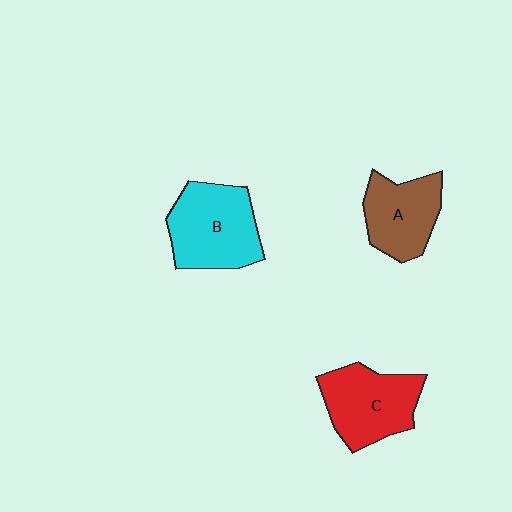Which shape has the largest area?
Shape B (cyan).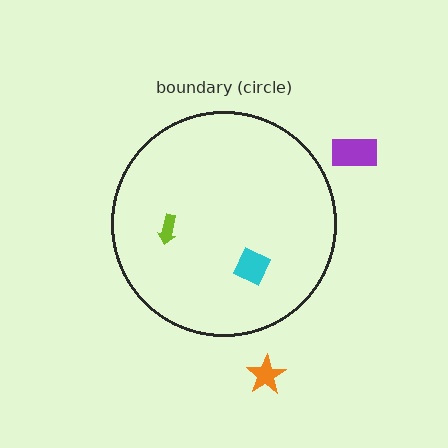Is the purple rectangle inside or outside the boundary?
Outside.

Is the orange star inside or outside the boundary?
Outside.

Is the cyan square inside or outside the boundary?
Inside.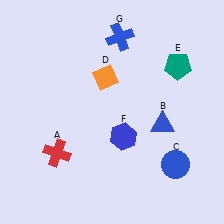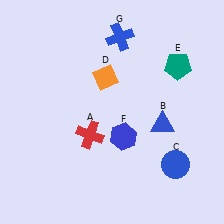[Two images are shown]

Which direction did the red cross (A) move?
The red cross (A) moved right.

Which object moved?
The red cross (A) moved right.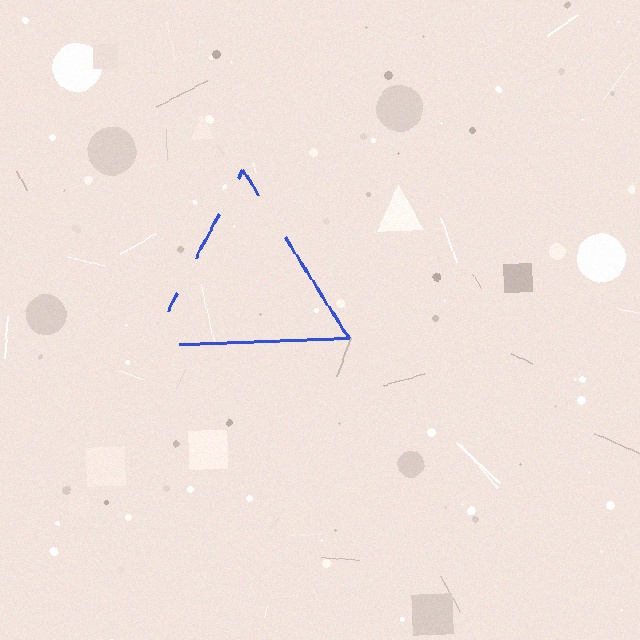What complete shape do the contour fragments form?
The contour fragments form a triangle.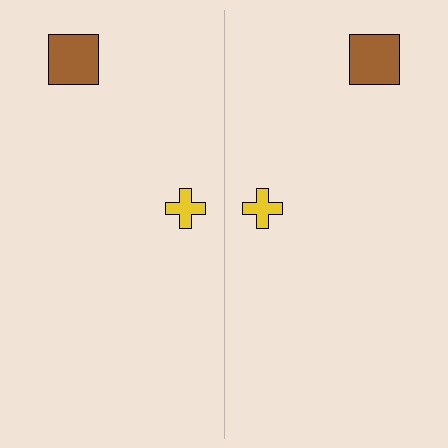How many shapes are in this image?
There are 4 shapes in this image.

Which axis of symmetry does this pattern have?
The pattern has a vertical axis of symmetry running through the center of the image.